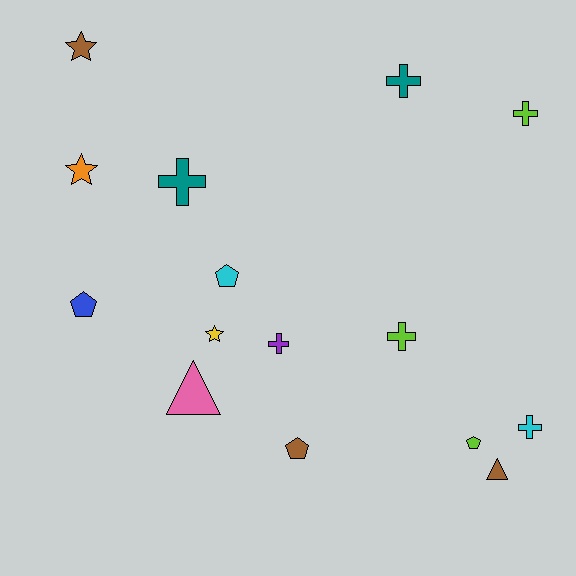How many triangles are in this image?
There are 2 triangles.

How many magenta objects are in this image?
There are no magenta objects.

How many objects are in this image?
There are 15 objects.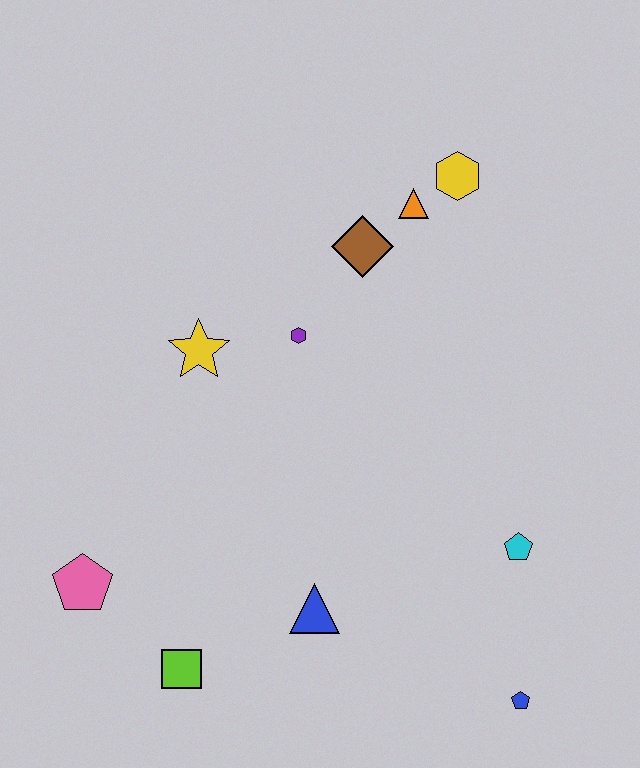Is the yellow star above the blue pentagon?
Yes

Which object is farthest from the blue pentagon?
The yellow hexagon is farthest from the blue pentagon.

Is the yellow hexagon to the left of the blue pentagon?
Yes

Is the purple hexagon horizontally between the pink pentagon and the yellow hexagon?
Yes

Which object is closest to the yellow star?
The purple hexagon is closest to the yellow star.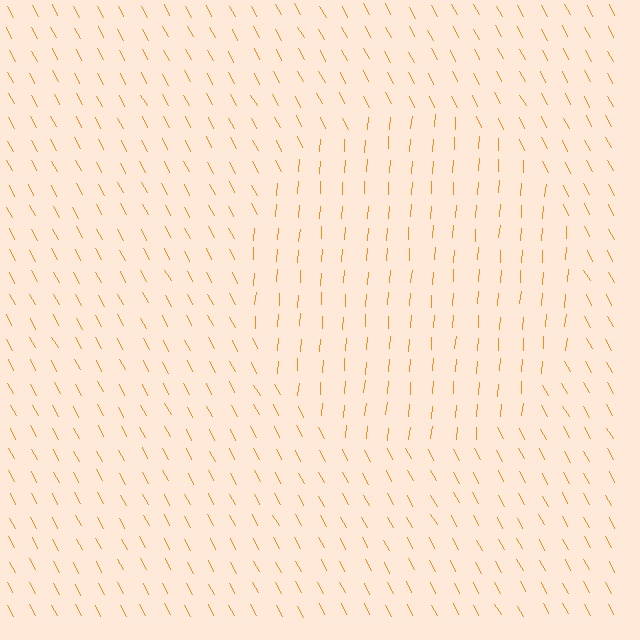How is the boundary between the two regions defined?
The boundary is defined purely by a change in line orientation (approximately 32 degrees difference). All lines are the same color and thickness.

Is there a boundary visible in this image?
Yes, there is a texture boundary formed by a change in line orientation.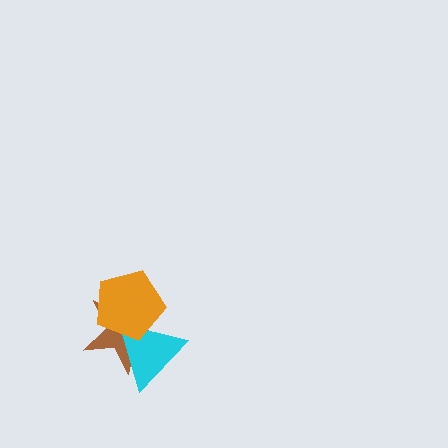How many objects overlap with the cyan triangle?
2 objects overlap with the cyan triangle.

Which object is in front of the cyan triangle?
The orange pentagon is in front of the cyan triangle.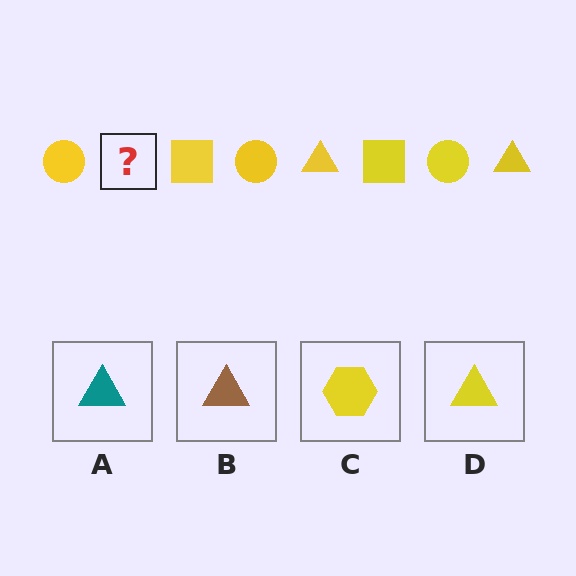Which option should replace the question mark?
Option D.